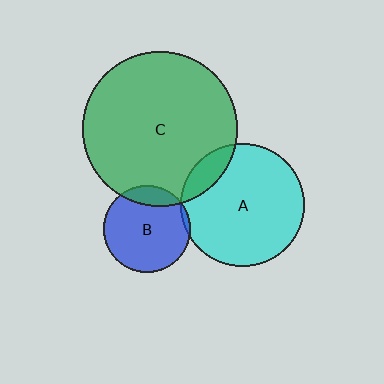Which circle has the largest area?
Circle C (green).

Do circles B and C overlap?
Yes.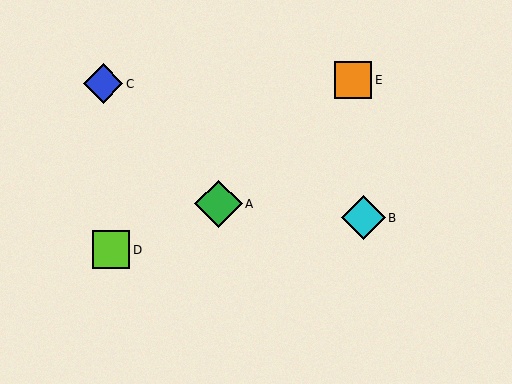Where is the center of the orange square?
The center of the orange square is at (353, 80).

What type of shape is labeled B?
Shape B is a cyan diamond.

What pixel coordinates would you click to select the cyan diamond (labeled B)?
Click at (364, 218) to select the cyan diamond B.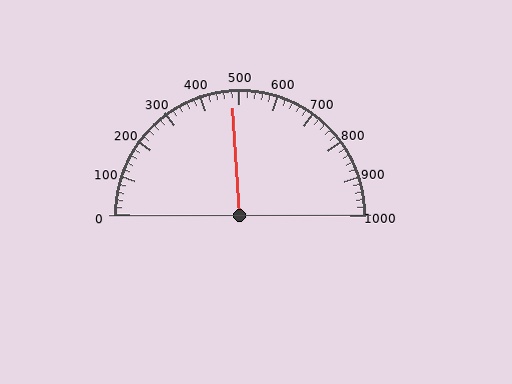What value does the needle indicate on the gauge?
The needle indicates approximately 480.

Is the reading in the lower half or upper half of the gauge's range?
The reading is in the lower half of the range (0 to 1000).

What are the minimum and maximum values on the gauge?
The gauge ranges from 0 to 1000.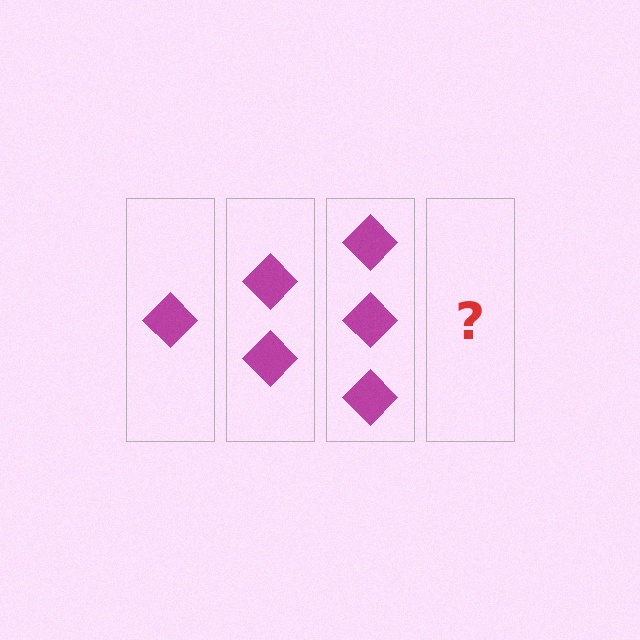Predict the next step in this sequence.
The next step is 4 diamonds.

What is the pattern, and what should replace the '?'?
The pattern is that each step adds one more diamond. The '?' should be 4 diamonds.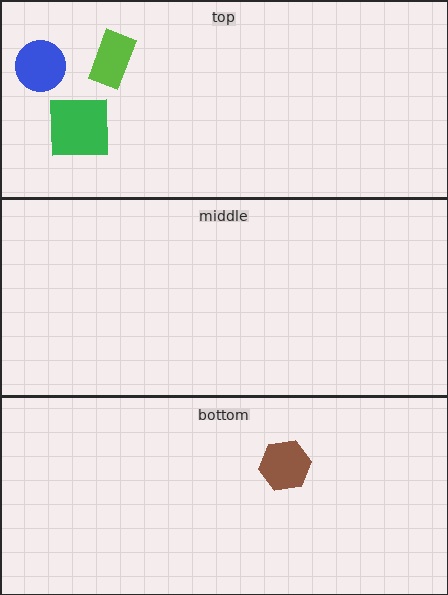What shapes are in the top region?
The lime rectangle, the green square, the blue circle.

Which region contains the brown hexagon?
The bottom region.